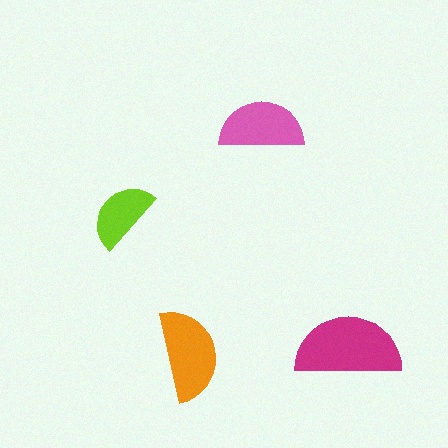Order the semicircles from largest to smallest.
the magenta one, the orange one, the pink one, the lime one.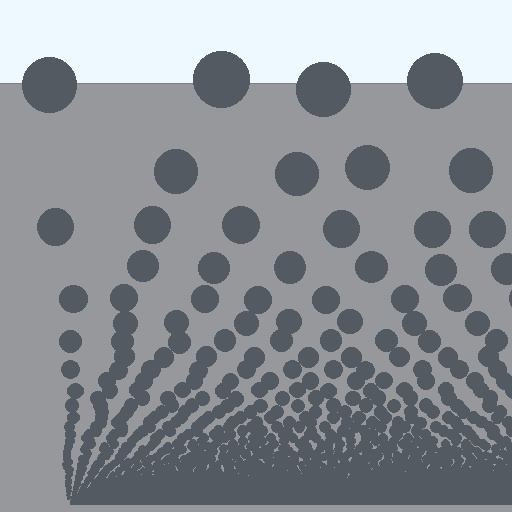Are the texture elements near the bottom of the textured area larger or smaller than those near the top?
Smaller. The gradient is inverted — elements near the bottom are smaller and denser.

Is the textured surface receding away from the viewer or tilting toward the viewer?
The surface appears to tilt toward the viewer. Texture elements get larger and sparser toward the top.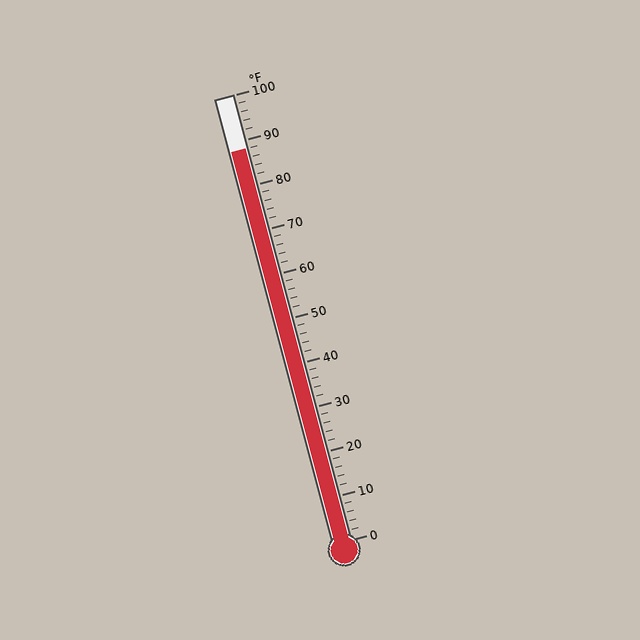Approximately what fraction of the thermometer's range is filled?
The thermometer is filled to approximately 90% of its range.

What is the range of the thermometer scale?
The thermometer scale ranges from 0°F to 100°F.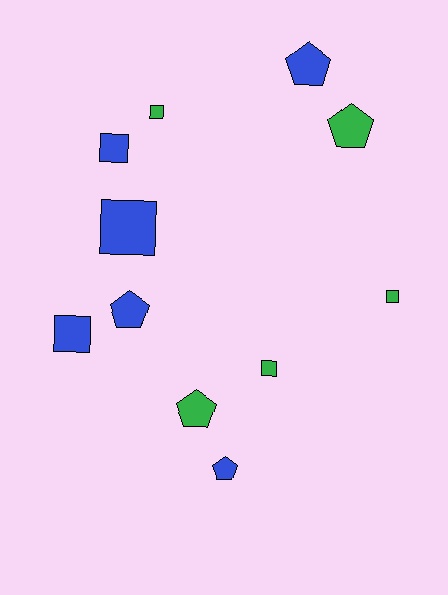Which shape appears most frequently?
Square, with 6 objects.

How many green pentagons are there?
There are 2 green pentagons.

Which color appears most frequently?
Blue, with 6 objects.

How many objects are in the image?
There are 11 objects.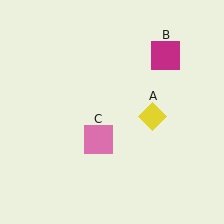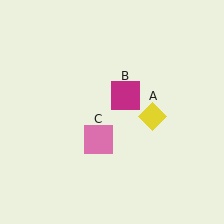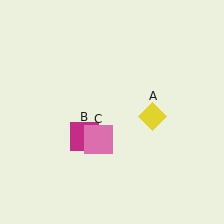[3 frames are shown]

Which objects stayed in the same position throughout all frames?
Yellow diamond (object A) and pink square (object C) remained stationary.